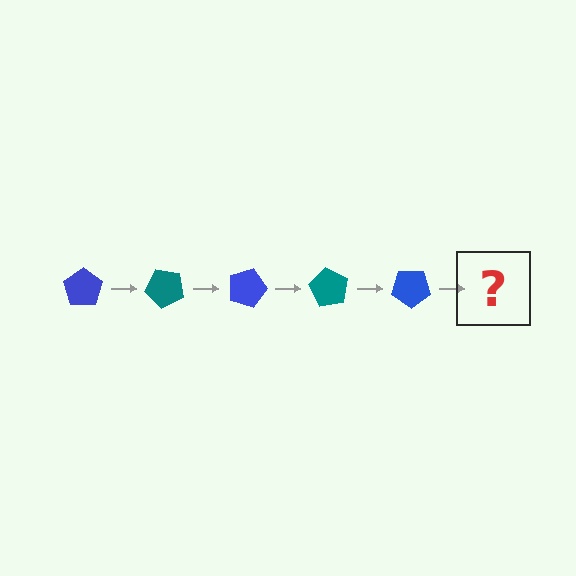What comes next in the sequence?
The next element should be a teal pentagon, rotated 225 degrees from the start.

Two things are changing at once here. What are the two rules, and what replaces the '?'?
The two rules are that it rotates 45 degrees each step and the color cycles through blue and teal. The '?' should be a teal pentagon, rotated 225 degrees from the start.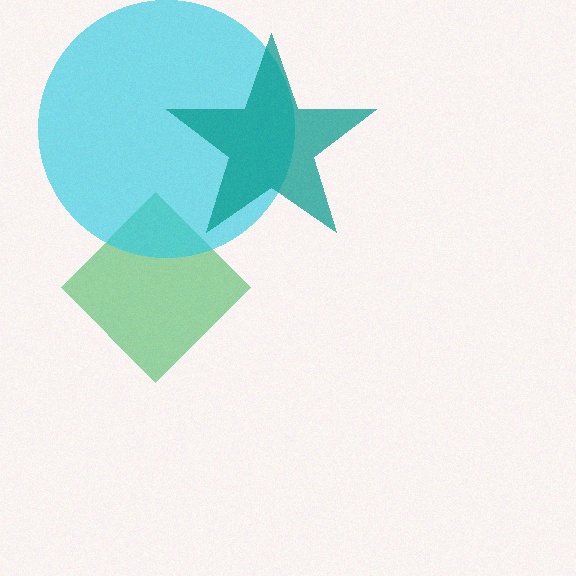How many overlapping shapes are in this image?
There are 3 overlapping shapes in the image.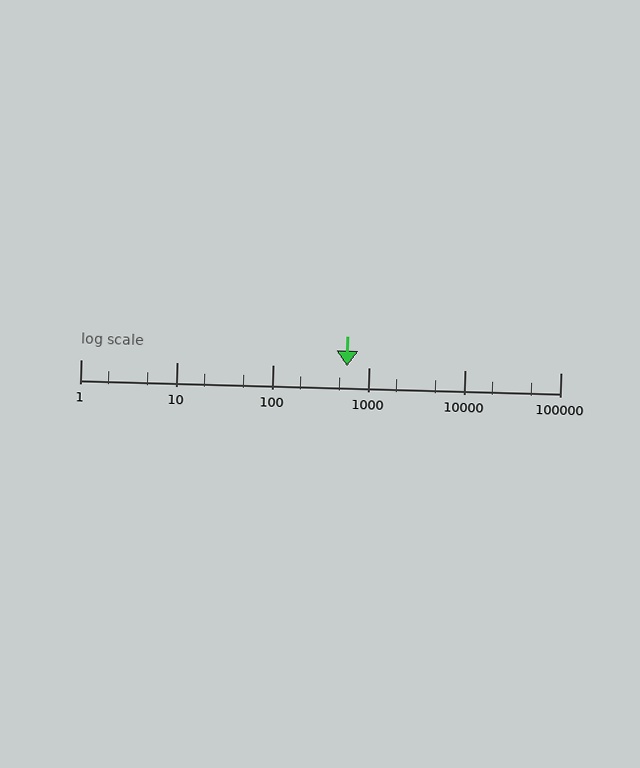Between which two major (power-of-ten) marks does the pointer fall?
The pointer is between 100 and 1000.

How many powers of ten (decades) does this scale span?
The scale spans 5 decades, from 1 to 100000.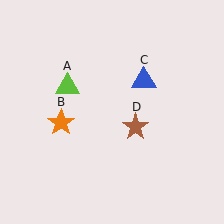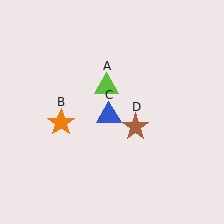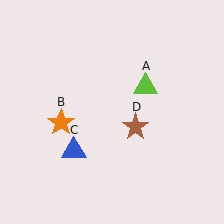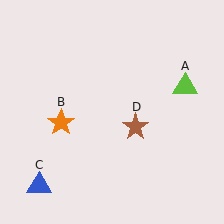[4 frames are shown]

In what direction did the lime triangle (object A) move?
The lime triangle (object A) moved right.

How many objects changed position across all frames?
2 objects changed position: lime triangle (object A), blue triangle (object C).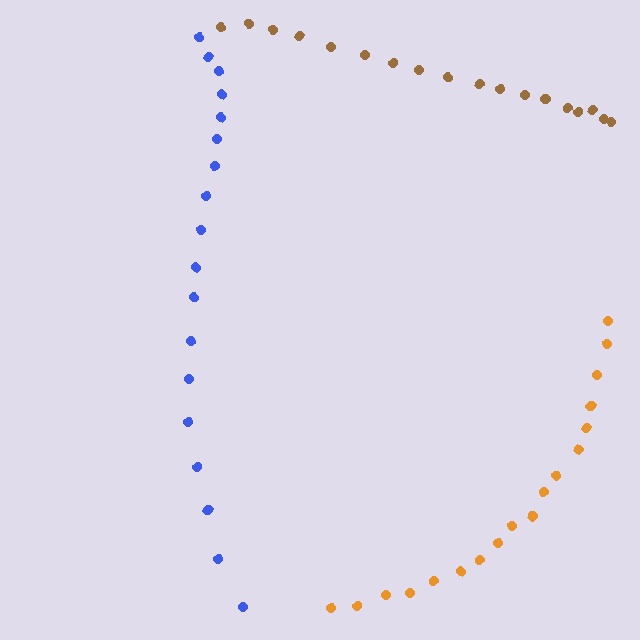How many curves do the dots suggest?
There are 3 distinct paths.